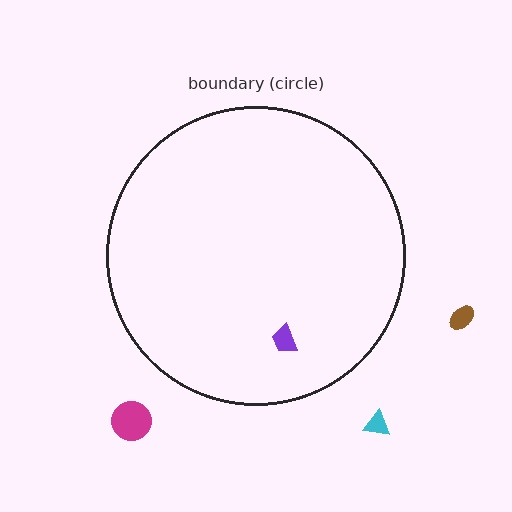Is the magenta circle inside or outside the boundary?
Outside.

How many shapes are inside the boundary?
1 inside, 3 outside.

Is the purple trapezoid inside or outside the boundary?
Inside.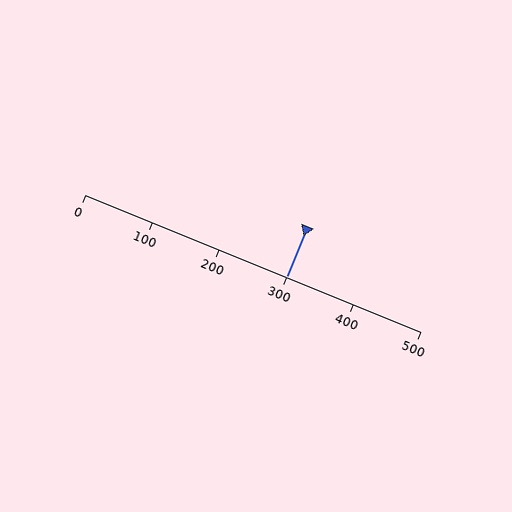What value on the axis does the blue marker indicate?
The marker indicates approximately 300.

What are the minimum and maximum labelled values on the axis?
The axis runs from 0 to 500.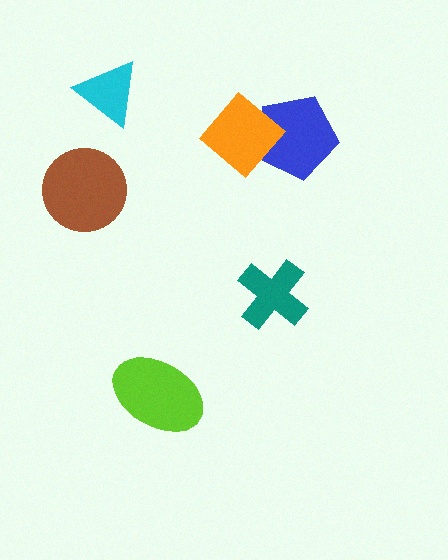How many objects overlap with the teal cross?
0 objects overlap with the teal cross.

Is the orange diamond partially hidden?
No, no other shape covers it.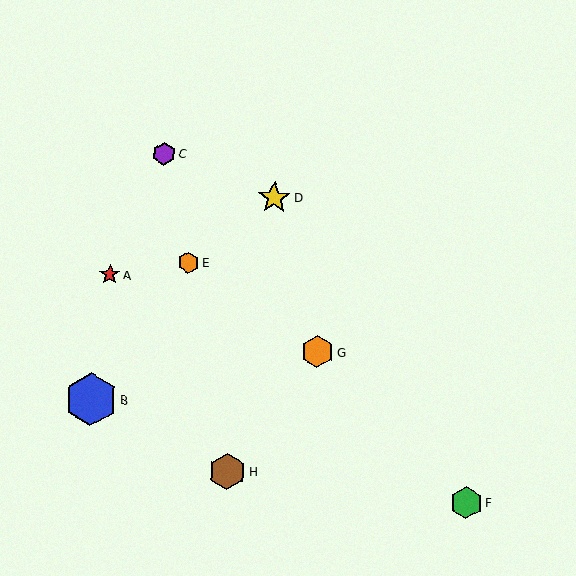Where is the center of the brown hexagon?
The center of the brown hexagon is at (227, 471).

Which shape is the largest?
The blue hexagon (labeled B) is the largest.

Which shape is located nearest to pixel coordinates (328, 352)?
The orange hexagon (labeled G) at (317, 352) is nearest to that location.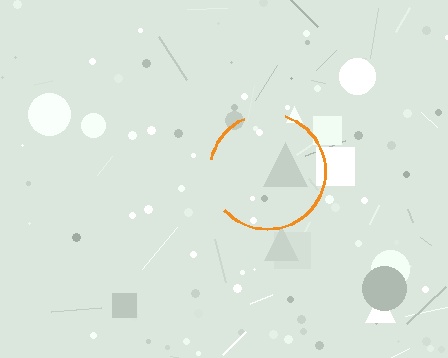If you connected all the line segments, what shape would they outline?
They would outline a circle.